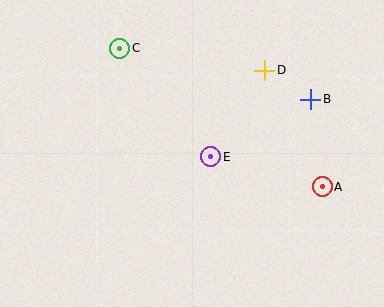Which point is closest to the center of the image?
Point E at (211, 157) is closest to the center.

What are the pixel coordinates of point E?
Point E is at (211, 157).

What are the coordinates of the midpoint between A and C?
The midpoint between A and C is at (221, 118).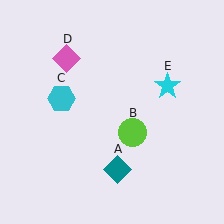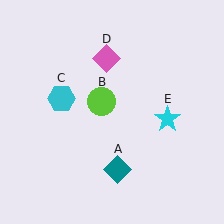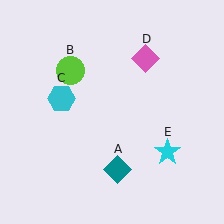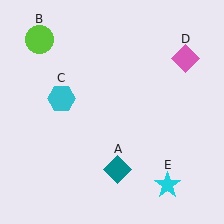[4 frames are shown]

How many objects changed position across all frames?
3 objects changed position: lime circle (object B), pink diamond (object D), cyan star (object E).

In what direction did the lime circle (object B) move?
The lime circle (object B) moved up and to the left.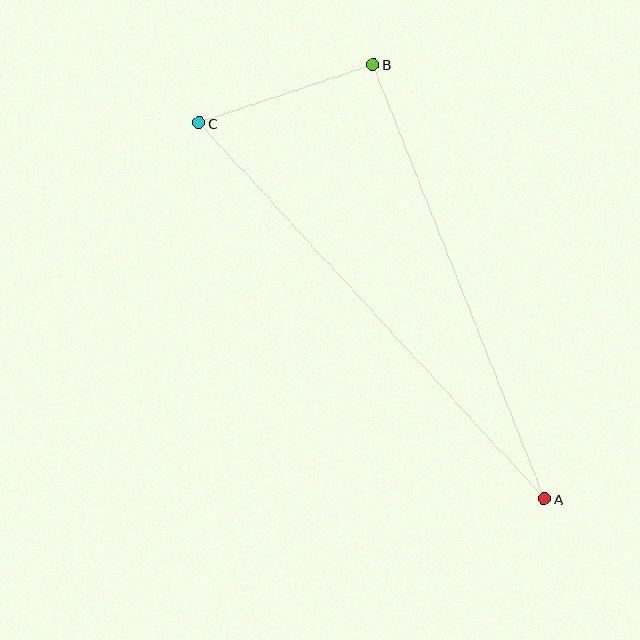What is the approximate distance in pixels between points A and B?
The distance between A and B is approximately 467 pixels.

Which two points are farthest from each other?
Points A and C are farthest from each other.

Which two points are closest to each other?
Points B and C are closest to each other.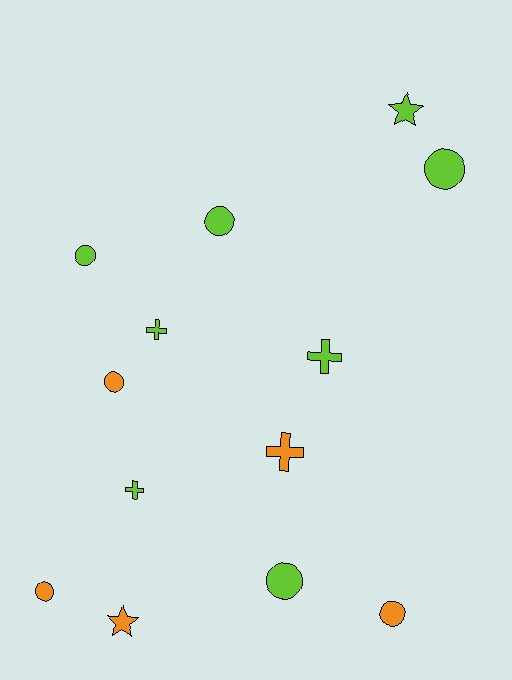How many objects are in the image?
There are 13 objects.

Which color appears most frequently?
Lime, with 8 objects.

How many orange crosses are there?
There is 1 orange cross.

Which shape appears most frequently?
Circle, with 7 objects.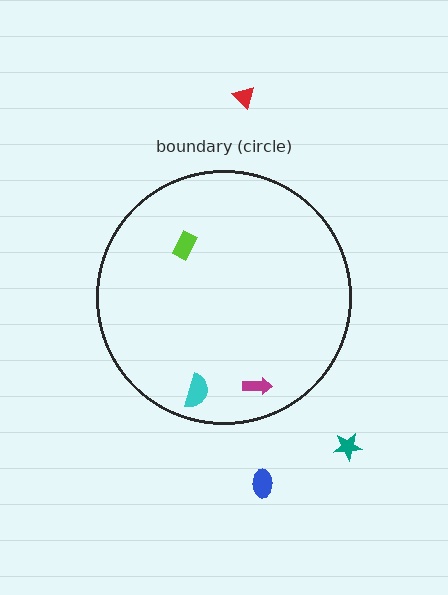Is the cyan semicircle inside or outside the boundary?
Inside.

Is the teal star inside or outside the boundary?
Outside.